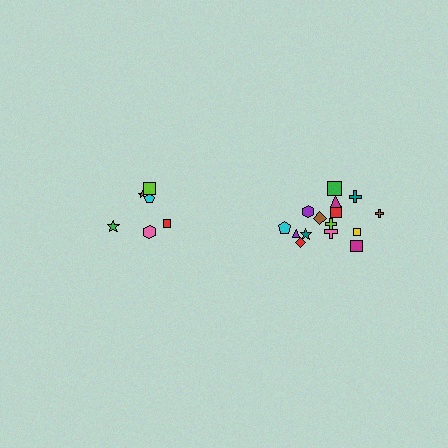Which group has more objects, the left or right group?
The right group.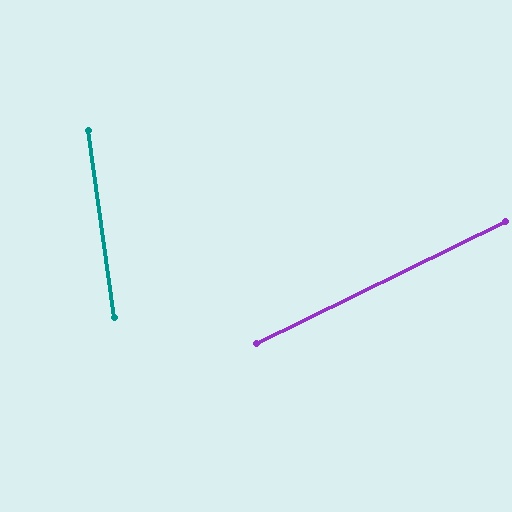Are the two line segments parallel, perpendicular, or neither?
Neither parallel nor perpendicular — they differ by about 72°.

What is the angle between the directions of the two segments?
Approximately 72 degrees.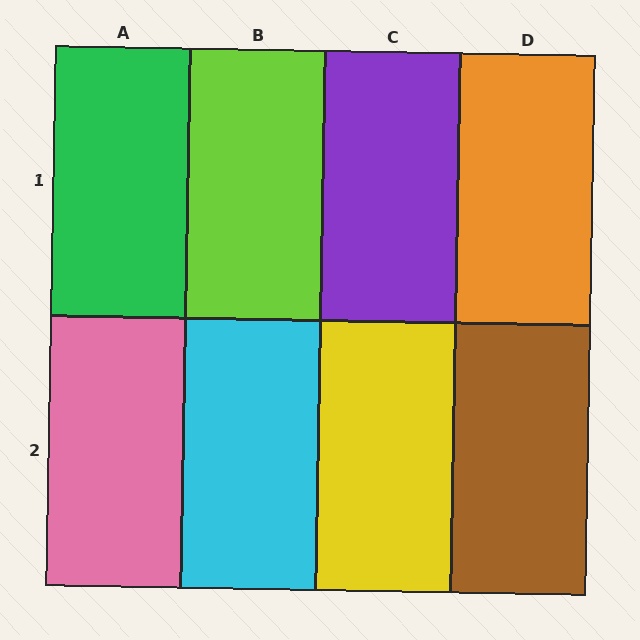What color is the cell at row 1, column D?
Orange.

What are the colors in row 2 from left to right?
Pink, cyan, yellow, brown.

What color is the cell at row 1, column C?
Purple.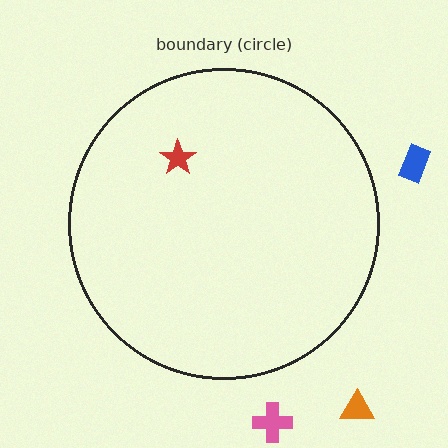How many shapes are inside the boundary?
1 inside, 3 outside.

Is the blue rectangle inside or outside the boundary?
Outside.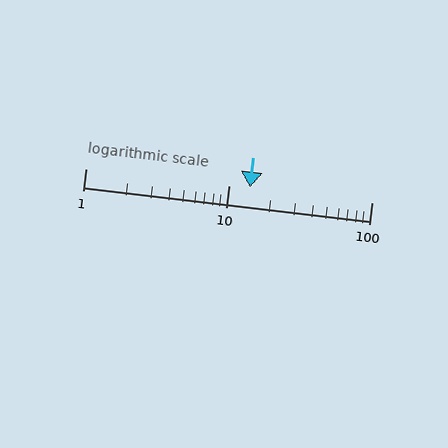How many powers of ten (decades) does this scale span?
The scale spans 2 decades, from 1 to 100.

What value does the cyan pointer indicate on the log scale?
The pointer indicates approximately 14.